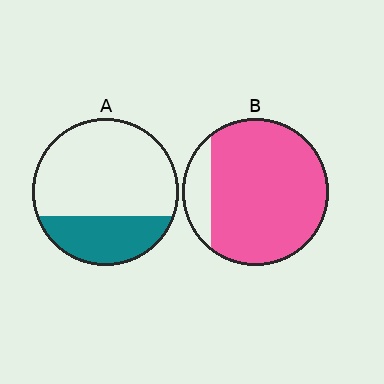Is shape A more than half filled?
No.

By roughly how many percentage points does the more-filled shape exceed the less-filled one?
By roughly 55 percentage points (B over A).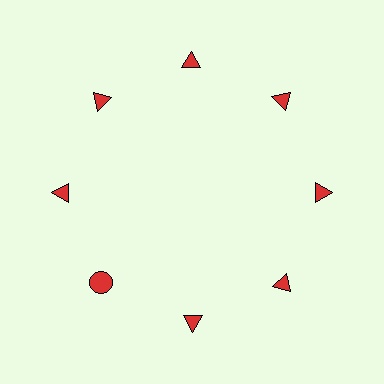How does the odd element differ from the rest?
It has a different shape: circle instead of triangle.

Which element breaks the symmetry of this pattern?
The red circle at roughly the 8 o'clock position breaks the symmetry. All other shapes are red triangles.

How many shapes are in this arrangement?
There are 8 shapes arranged in a ring pattern.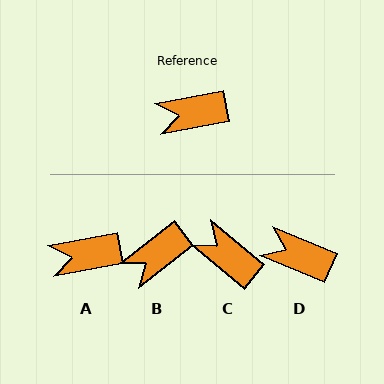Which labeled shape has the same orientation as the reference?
A.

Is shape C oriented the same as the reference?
No, it is off by about 50 degrees.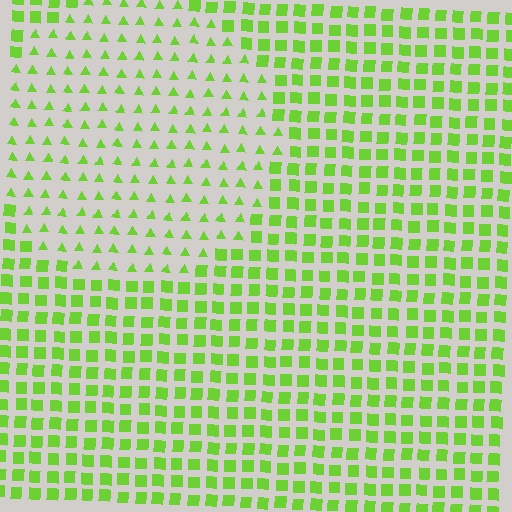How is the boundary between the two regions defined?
The boundary is defined by a change in element shape: triangles inside vs. squares outside. All elements share the same color and spacing.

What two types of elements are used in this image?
The image uses triangles inside the circle region and squares outside it.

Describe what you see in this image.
The image is filled with small lime elements arranged in a uniform grid. A circle-shaped region contains triangles, while the surrounding area contains squares. The boundary is defined purely by the change in element shape.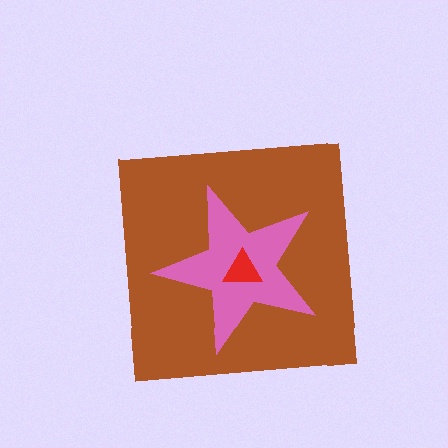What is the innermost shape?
The red triangle.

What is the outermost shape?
The brown square.